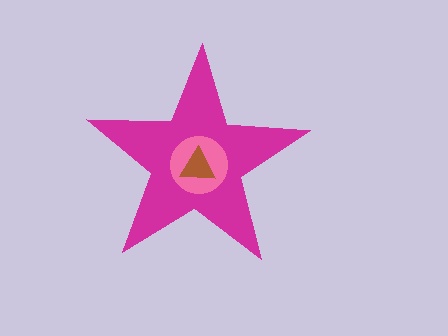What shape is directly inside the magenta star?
The pink circle.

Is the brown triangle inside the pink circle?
Yes.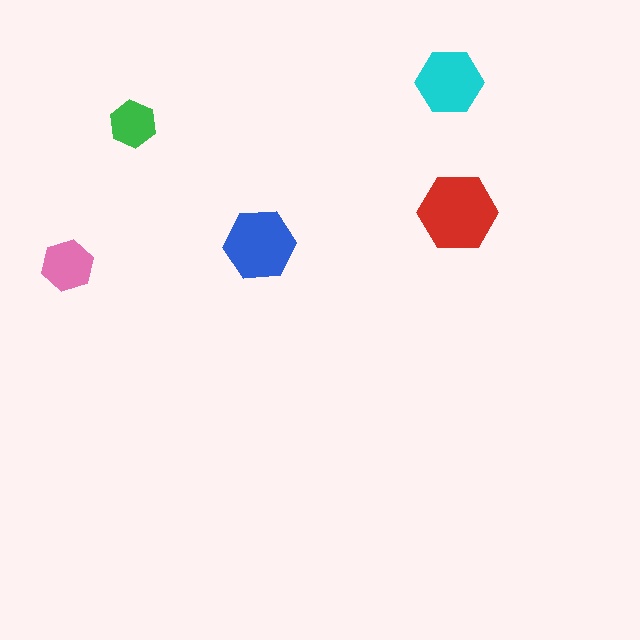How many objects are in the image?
There are 5 objects in the image.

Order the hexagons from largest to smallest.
the red one, the blue one, the cyan one, the pink one, the green one.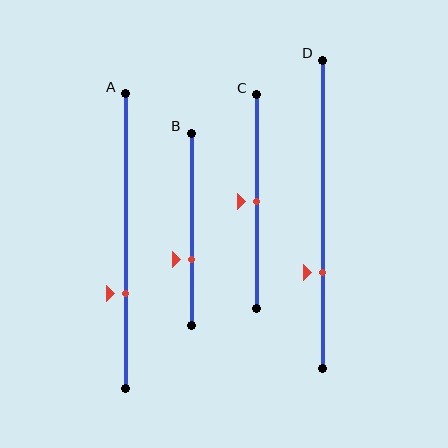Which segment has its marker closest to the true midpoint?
Segment C has its marker closest to the true midpoint.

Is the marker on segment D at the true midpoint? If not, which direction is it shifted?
No, the marker on segment D is shifted downward by about 19% of the segment length.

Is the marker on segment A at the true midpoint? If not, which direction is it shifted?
No, the marker on segment A is shifted downward by about 18% of the segment length.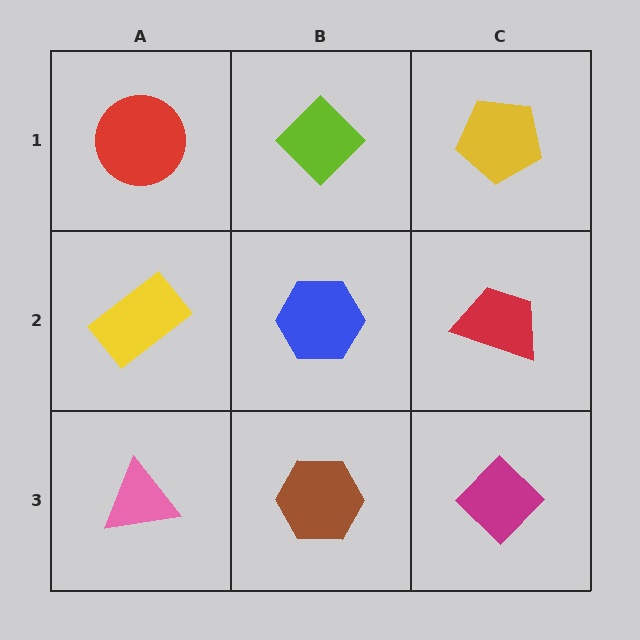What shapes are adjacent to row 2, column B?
A lime diamond (row 1, column B), a brown hexagon (row 3, column B), a yellow rectangle (row 2, column A), a red trapezoid (row 2, column C).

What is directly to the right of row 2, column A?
A blue hexagon.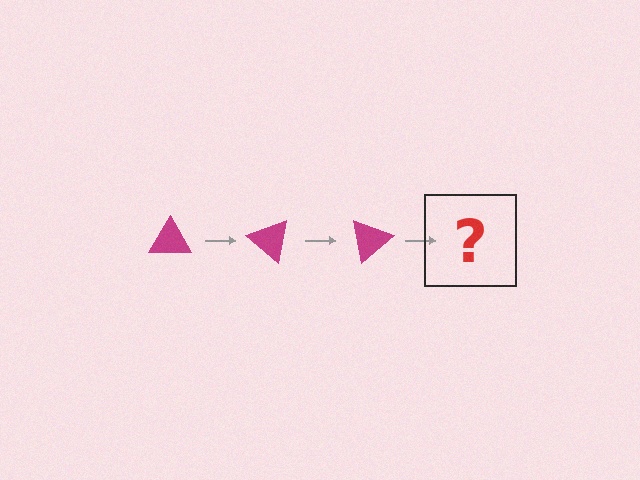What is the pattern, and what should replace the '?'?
The pattern is that the triangle rotates 40 degrees each step. The '?' should be a magenta triangle rotated 120 degrees.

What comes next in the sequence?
The next element should be a magenta triangle rotated 120 degrees.